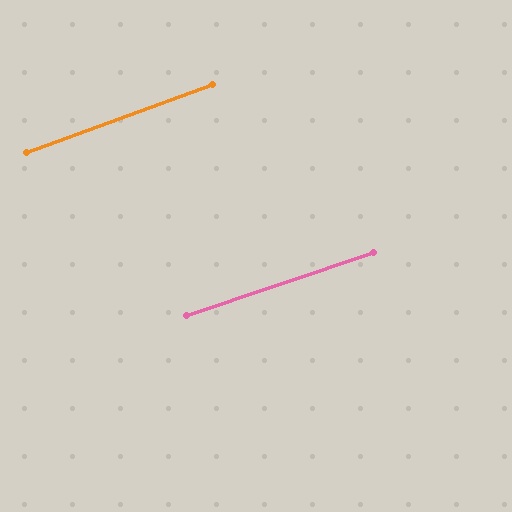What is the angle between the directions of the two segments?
Approximately 2 degrees.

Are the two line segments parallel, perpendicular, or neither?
Parallel — their directions differ by only 1.5°.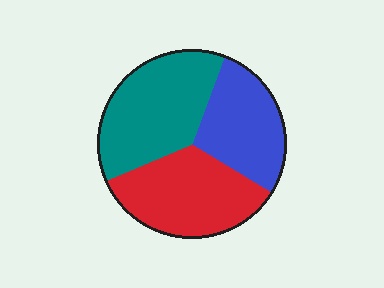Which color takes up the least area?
Blue, at roughly 30%.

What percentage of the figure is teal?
Teal takes up about three eighths (3/8) of the figure.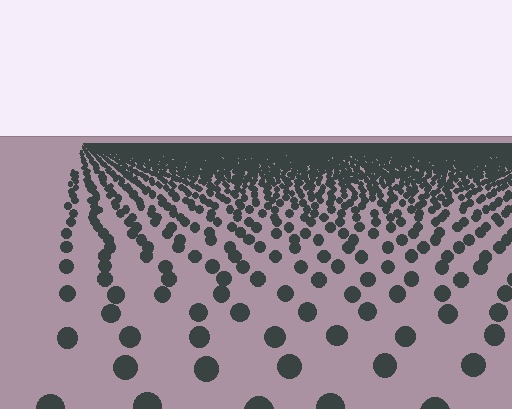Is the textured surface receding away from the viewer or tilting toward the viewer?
The surface is receding away from the viewer. Texture elements get smaller and denser toward the top.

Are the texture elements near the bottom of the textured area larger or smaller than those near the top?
Larger. Near the bottom, elements are closer to the viewer and appear at a bigger on-screen size.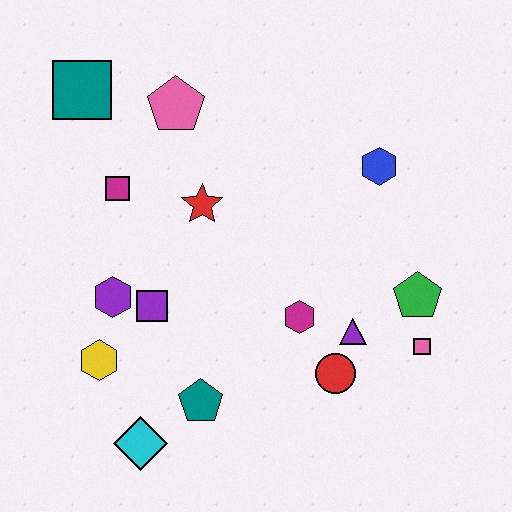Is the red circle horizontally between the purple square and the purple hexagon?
No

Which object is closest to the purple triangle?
The red circle is closest to the purple triangle.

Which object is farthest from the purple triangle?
The teal square is farthest from the purple triangle.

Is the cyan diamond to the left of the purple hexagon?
No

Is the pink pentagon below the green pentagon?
No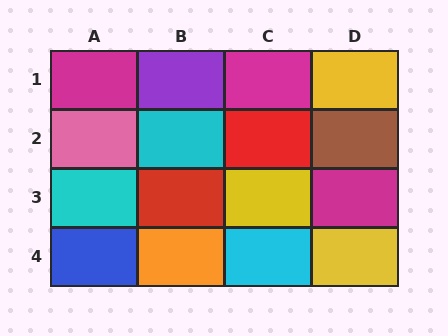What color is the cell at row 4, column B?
Orange.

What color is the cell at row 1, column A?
Magenta.